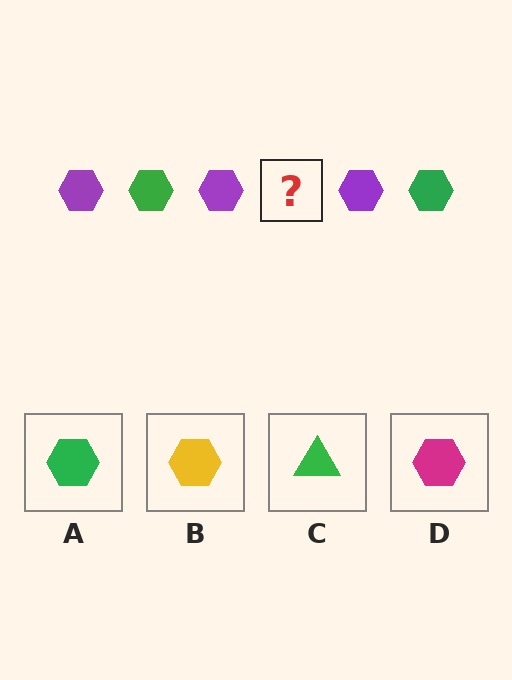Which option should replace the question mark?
Option A.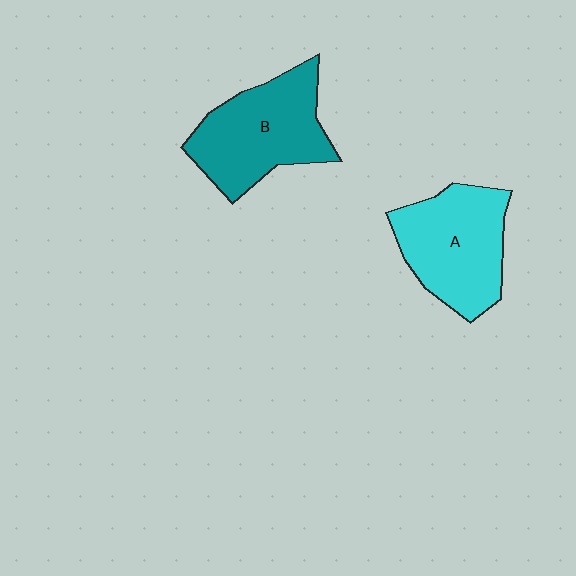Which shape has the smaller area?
Shape A (cyan).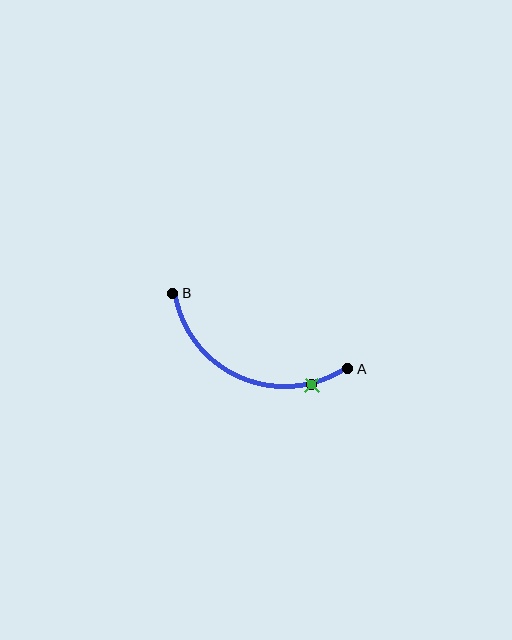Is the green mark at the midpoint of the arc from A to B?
No. The green mark lies on the arc but is closer to endpoint A. The arc midpoint would be at the point on the curve equidistant along the arc from both A and B.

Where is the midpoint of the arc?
The arc midpoint is the point on the curve farthest from the straight line joining A and B. It sits below that line.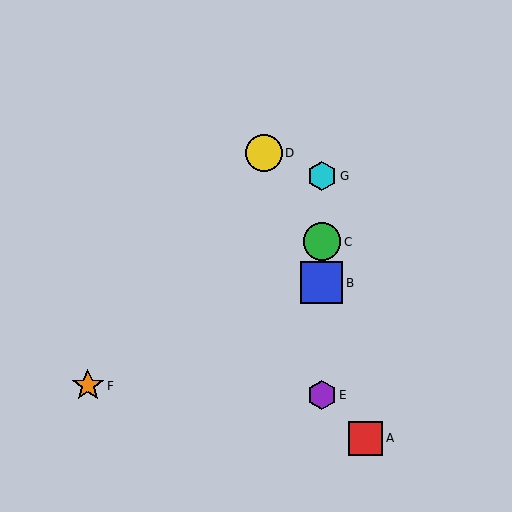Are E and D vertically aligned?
No, E is at x≈322 and D is at x≈264.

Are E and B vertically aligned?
Yes, both are at x≈322.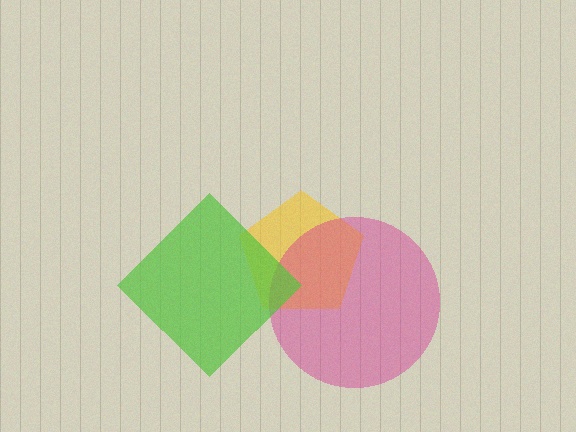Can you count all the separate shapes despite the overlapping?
Yes, there are 3 separate shapes.